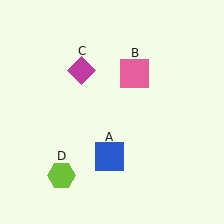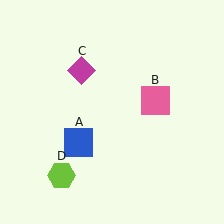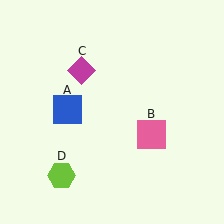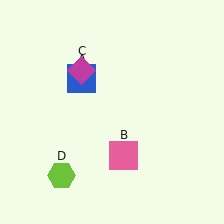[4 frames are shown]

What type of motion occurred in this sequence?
The blue square (object A), pink square (object B) rotated clockwise around the center of the scene.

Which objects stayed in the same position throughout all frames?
Magenta diamond (object C) and lime hexagon (object D) remained stationary.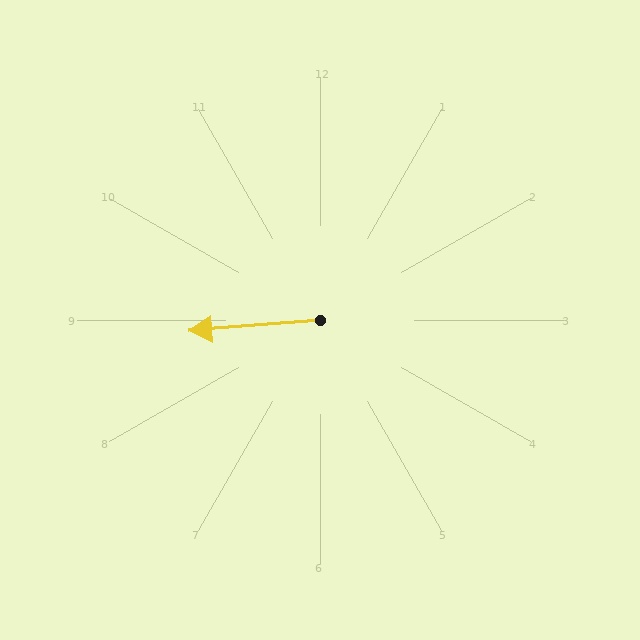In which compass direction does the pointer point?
West.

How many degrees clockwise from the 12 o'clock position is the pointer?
Approximately 265 degrees.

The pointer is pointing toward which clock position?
Roughly 9 o'clock.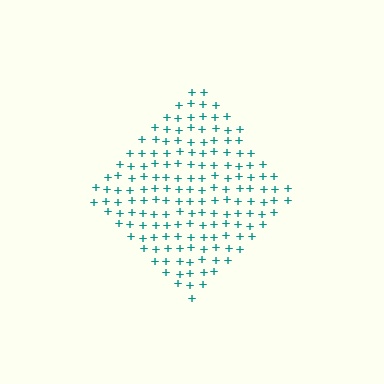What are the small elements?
The small elements are plus signs.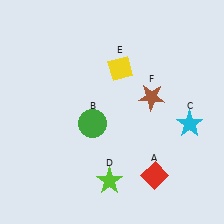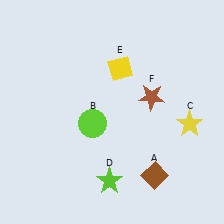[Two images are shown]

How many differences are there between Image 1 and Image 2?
There are 3 differences between the two images.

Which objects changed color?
A changed from red to brown. B changed from green to lime. C changed from cyan to yellow.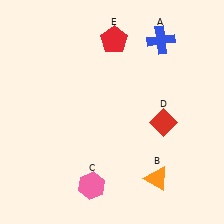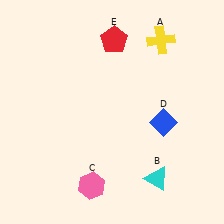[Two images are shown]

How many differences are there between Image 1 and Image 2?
There are 3 differences between the two images.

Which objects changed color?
A changed from blue to yellow. B changed from orange to cyan. D changed from red to blue.